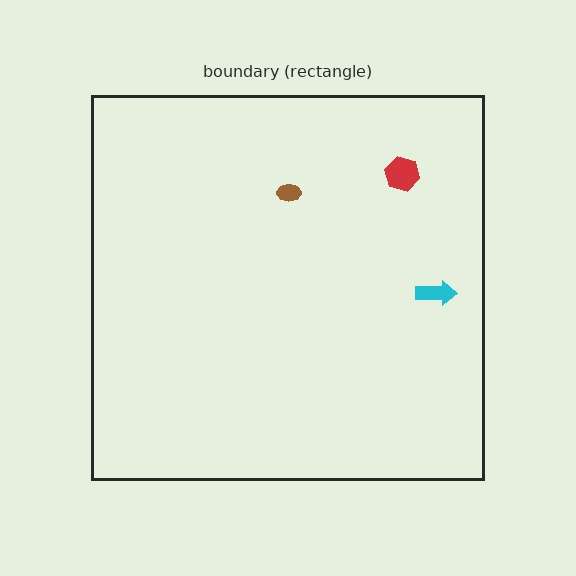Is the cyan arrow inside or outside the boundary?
Inside.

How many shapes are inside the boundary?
3 inside, 0 outside.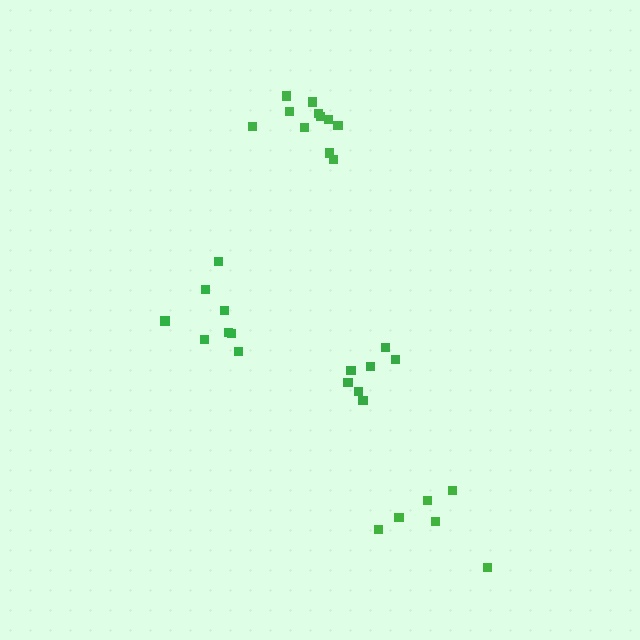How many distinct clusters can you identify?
There are 4 distinct clusters.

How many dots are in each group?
Group 1: 8 dots, Group 2: 7 dots, Group 3: 11 dots, Group 4: 6 dots (32 total).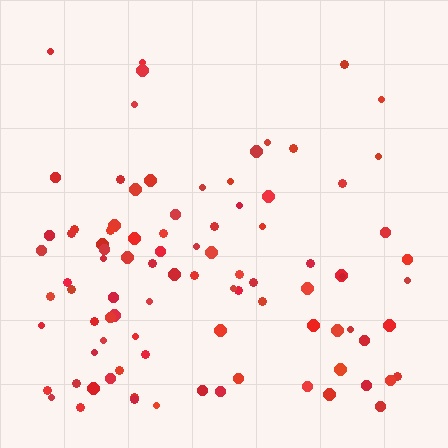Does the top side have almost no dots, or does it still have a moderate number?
Still a moderate number, just noticeably fewer than the bottom.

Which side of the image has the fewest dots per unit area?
The top.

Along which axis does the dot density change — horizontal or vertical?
Vertical.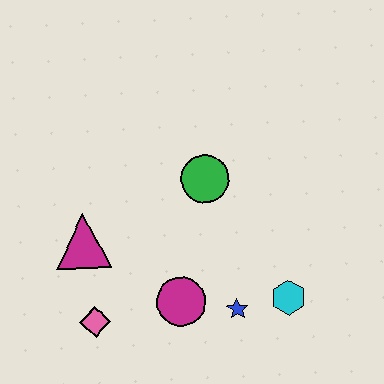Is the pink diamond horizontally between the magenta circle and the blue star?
No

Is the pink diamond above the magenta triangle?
No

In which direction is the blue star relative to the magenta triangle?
The blue star is to the right of the magenta triangle.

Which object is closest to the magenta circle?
The blue star is closest to the magenta circle.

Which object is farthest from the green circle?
The pink diamond is farthest from the green circle.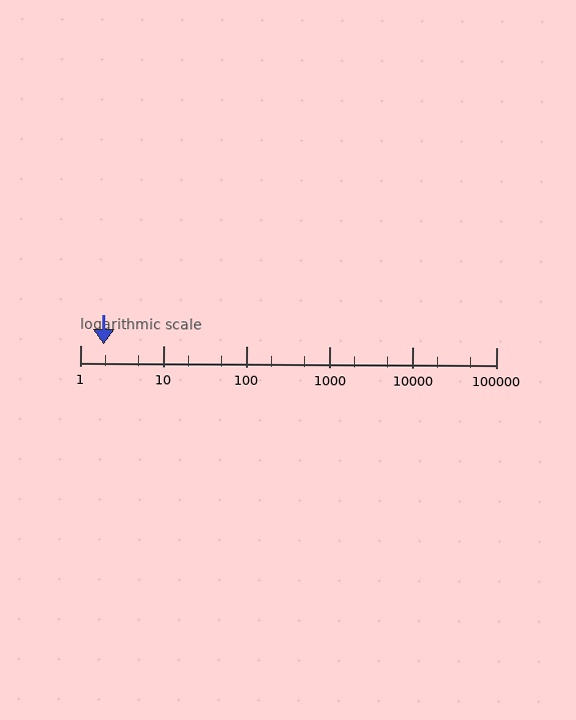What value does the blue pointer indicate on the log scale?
The pointer indicates approximately 1.9.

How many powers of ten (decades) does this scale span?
The scale spans 5 decades, from 1 to 100000.